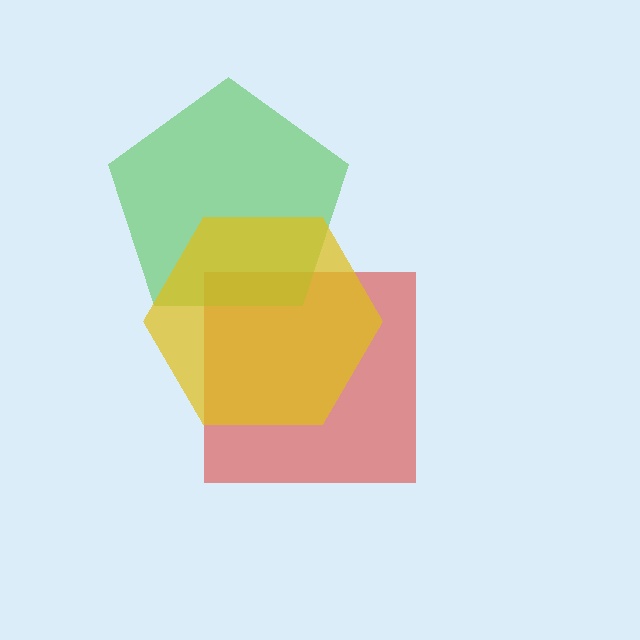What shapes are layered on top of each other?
The layered shapes are: a red square, a green pentagon, a yellow hexagon.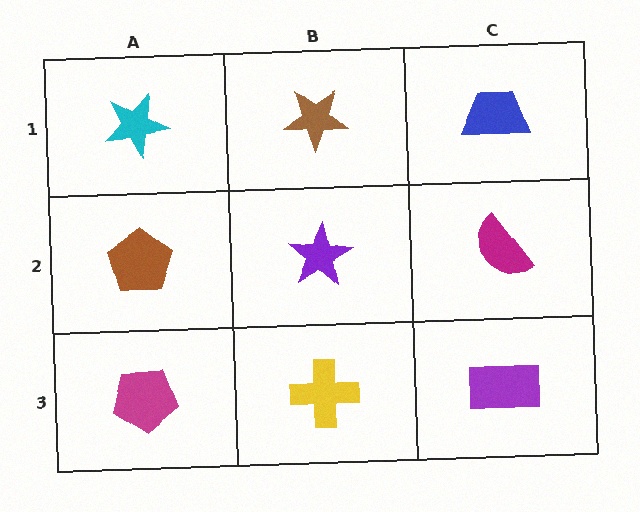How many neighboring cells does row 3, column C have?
2.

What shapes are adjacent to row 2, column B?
A brown star (row 1, column B), a yellow cross (row 3, column B), a brown pentagon (row 2, column A), a magenta semicircle (row 2, column C).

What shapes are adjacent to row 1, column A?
A brown pentagon (row 2, column A), a brown star (row 1, column B).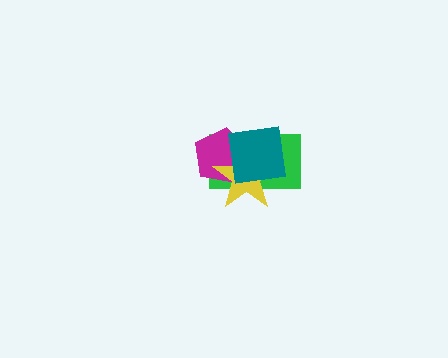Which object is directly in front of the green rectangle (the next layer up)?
The magenta pentagon is directly in front of the green rectangle.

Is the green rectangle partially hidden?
Yes, it is partially covered by another shape.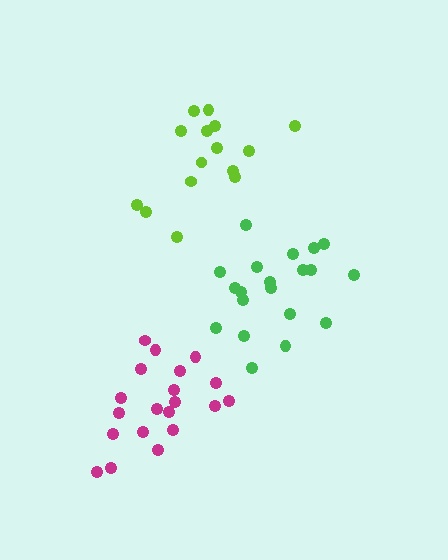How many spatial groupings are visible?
There are 3 spatial groupings.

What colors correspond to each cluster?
The clusters are colored: green, lime, magenta.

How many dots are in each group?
Group 1: 20 dots, Group 2: 15 dots, Group 3: 20 dots (55 total).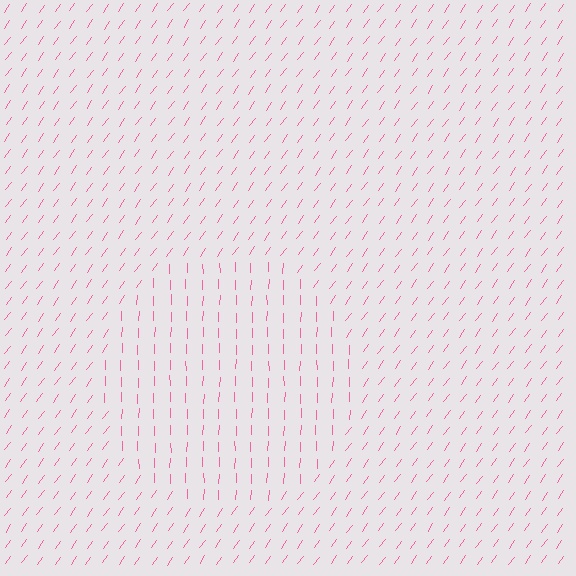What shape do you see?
I see a circle.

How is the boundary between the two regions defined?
The boundary is defined purely by a change in line orientation (approximately 35 degrees difference). All lines are the same color and thickness.